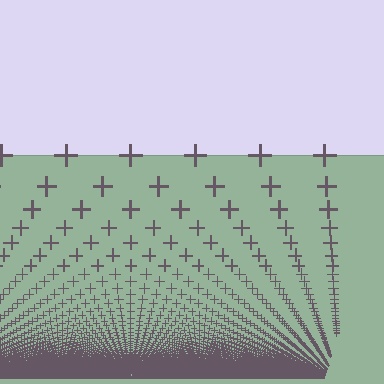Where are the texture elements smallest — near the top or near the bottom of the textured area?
Near the bottom.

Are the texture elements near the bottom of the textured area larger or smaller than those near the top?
Smaller. The gradient is inverted — elements near the bottom are smaller and denser.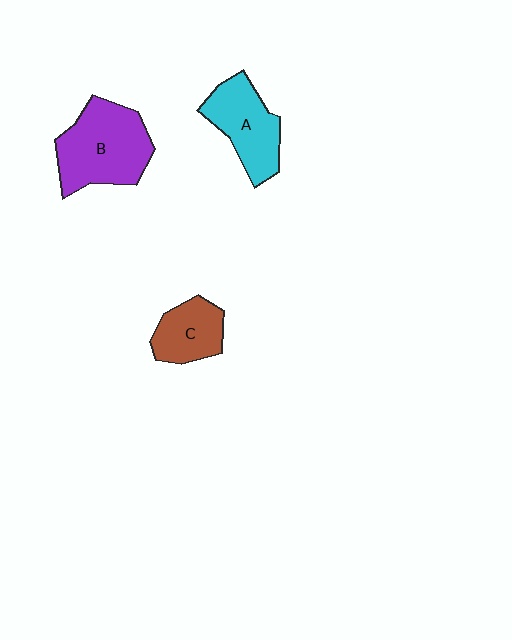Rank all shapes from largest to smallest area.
From largest to smallest: B (purple), A (cyan), C (brown).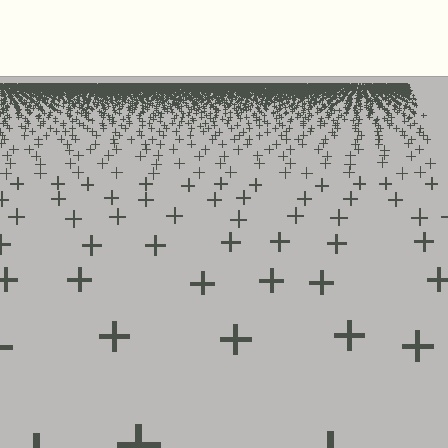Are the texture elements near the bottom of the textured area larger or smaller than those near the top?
Larger. Near the bottom, elements are closer to the viewer and appear at a bigger on-screen size.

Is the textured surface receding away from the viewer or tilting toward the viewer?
The surface is receding away from the viewer. Texture elements get smaller and denser toward the top.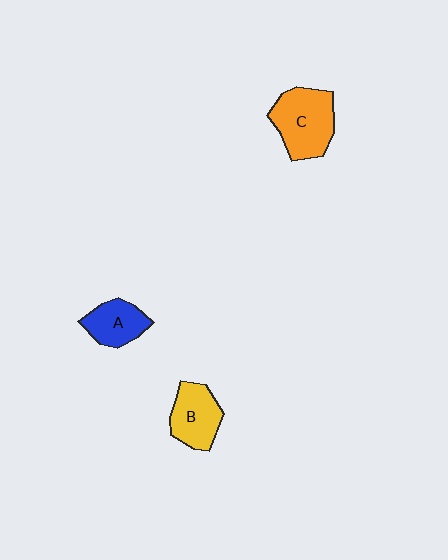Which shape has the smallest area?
Shape A (blue).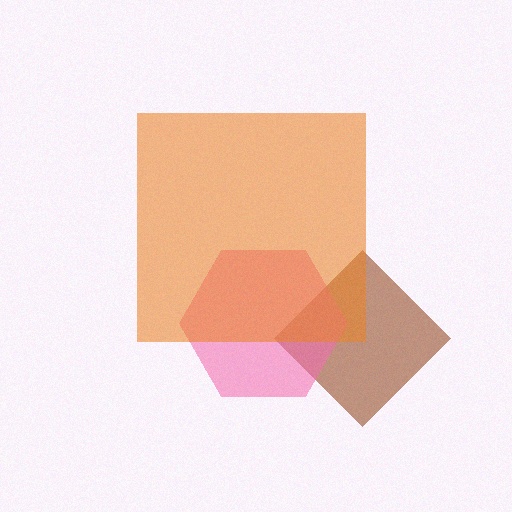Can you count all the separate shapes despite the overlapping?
Yes, there are 3 separate shapes.